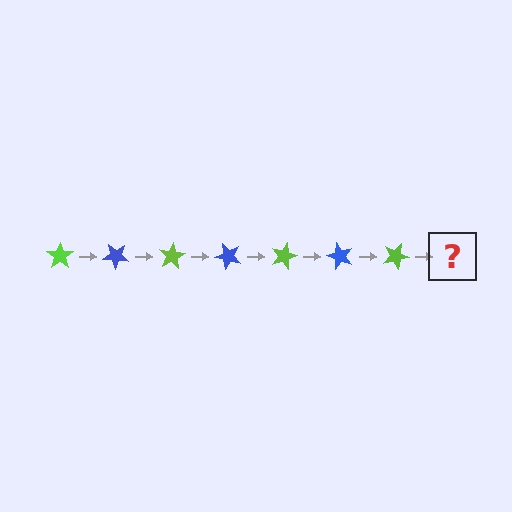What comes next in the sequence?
The next element should be a blue star, rotated 280 degrees from the start.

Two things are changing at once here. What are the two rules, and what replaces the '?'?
The two rules are that it rotates 40 degrees each step and the color cycles through lime and blue. The '?' should be a blue star, rotated 280 degrees from the start.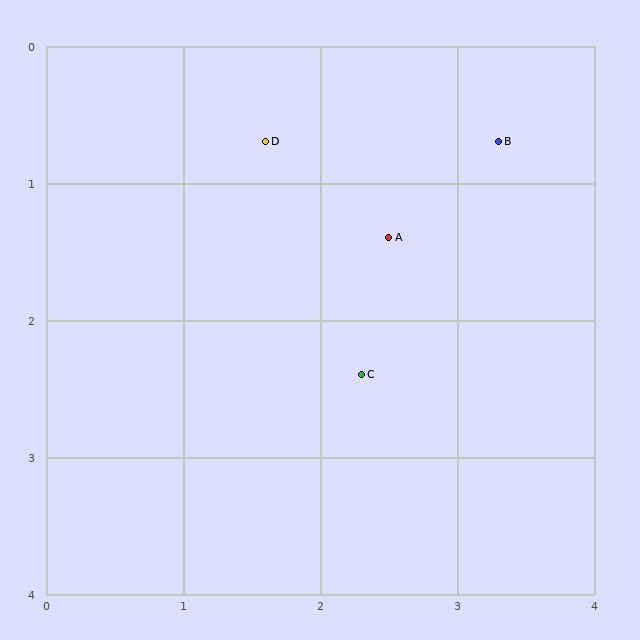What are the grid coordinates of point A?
Point A is at approximately (2.5, 1.4).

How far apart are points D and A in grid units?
Points D and A are about 1.1 grid units apart.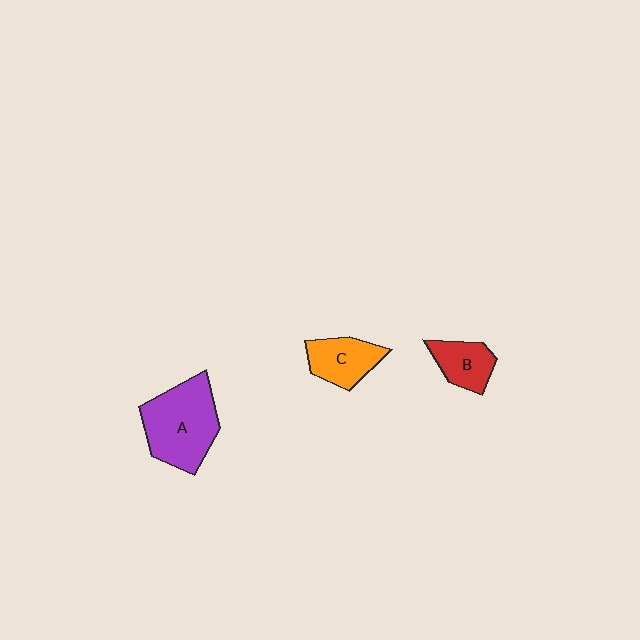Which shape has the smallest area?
Shape B (red).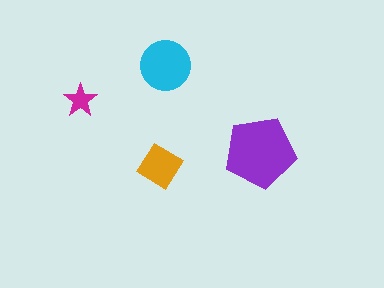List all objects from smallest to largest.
The magenta star, the orange diamond, the cyan circle, the purple pentagon.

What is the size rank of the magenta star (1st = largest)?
4th.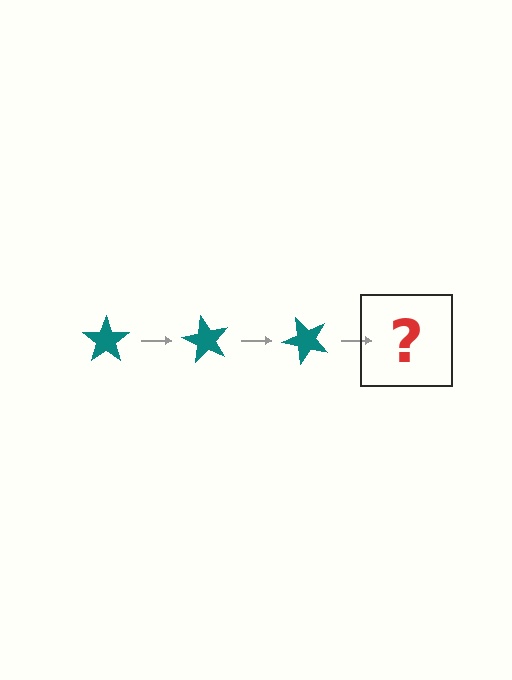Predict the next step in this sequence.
The next step is a teal star rotated 180 degrees.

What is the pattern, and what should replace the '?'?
The pattern is that the star rotates 60 degrees each step. The '?' should be a teal star rotated 180 degrees.